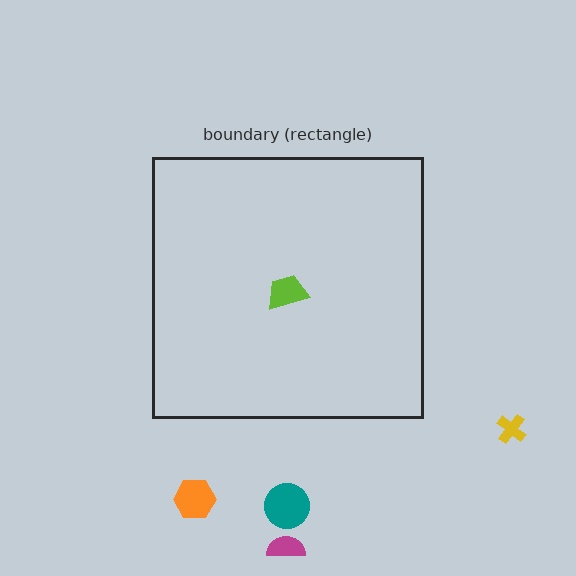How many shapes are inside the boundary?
1 inside, 4 outside.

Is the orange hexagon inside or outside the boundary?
Outside.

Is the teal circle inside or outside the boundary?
Outside.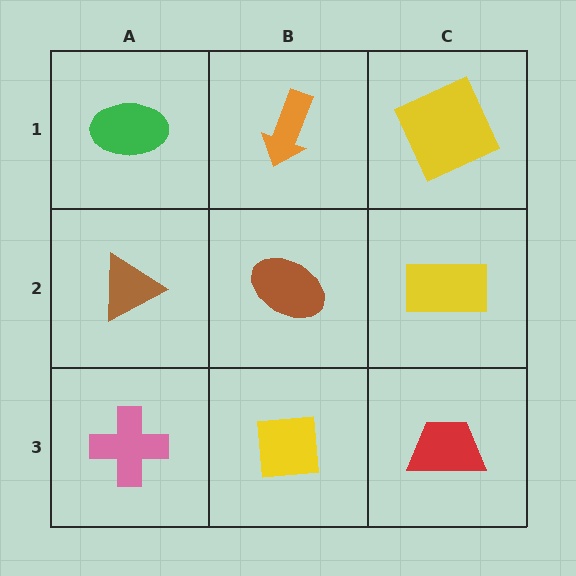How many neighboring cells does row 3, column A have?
2.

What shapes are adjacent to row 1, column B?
A brown ellipse (row 2, column B), a green ellipse (row 1, column A), a yellow square (row 1, column C).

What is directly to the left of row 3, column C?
A yellow square.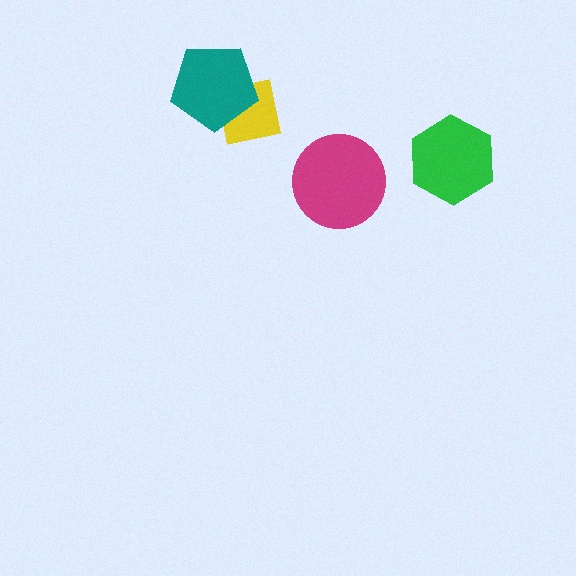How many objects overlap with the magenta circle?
0 objects overlap with the magenta circle.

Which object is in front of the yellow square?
The teal pentagon is in front of the yellow square.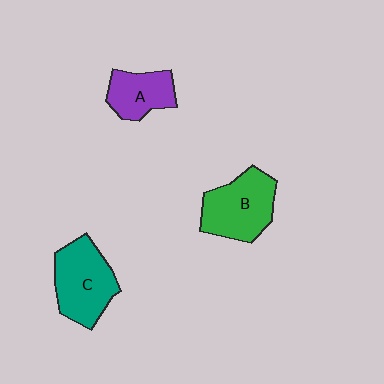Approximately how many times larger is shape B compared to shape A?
Approximately 1.5 times.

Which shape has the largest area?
Shape C (teal).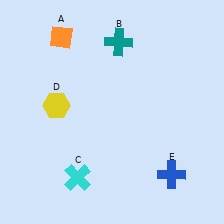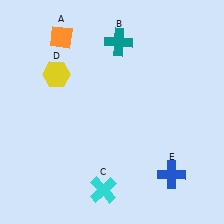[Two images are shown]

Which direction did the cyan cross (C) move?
The cyan cross (C) moved right.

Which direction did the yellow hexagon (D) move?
The yellow hexagon (D) moved up.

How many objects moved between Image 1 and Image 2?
2 objects moved between the two images.